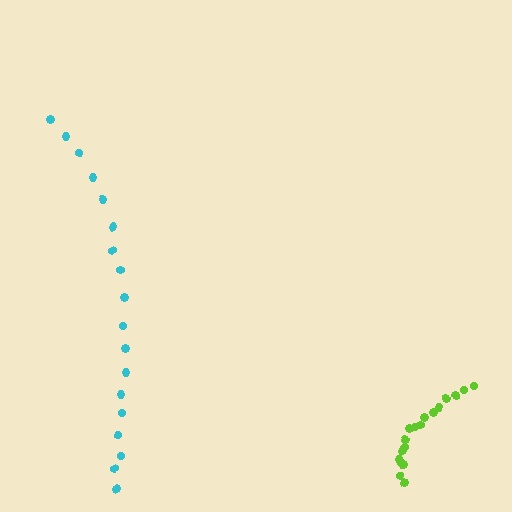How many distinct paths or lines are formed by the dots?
There are 2 distinct paths.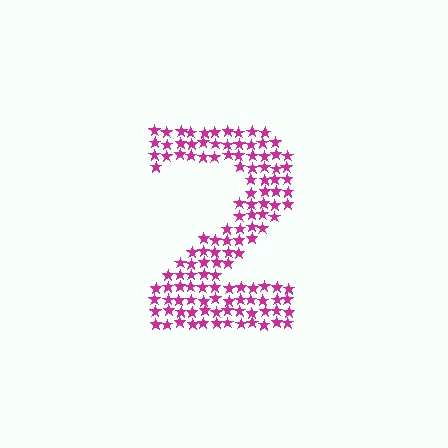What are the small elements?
The small elements are stars.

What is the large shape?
The large shape is the digit 2.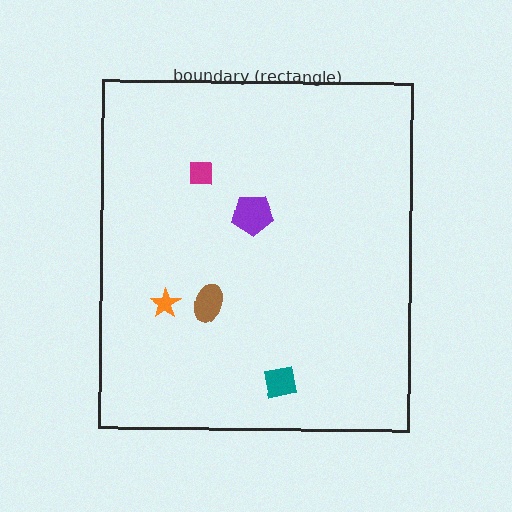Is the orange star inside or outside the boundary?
Inside.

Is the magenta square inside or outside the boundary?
Inside.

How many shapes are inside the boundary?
5 inside, 0 outside.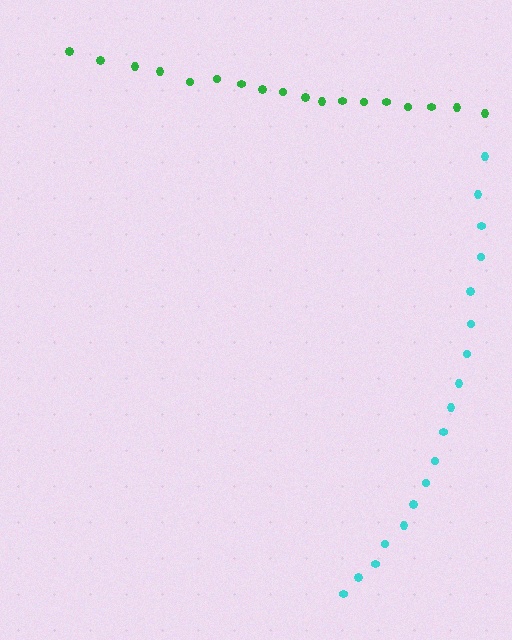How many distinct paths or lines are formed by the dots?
There are 2 distinct paths.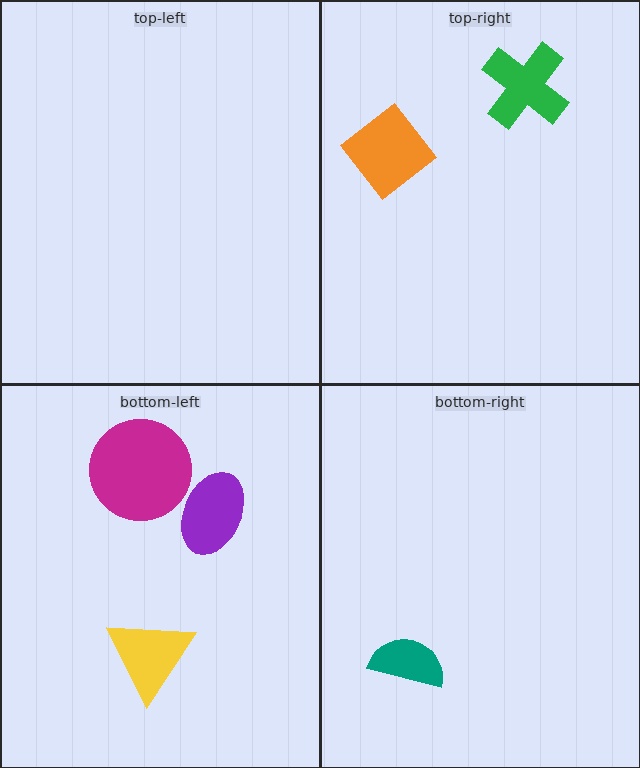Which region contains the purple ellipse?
The bottom-left region.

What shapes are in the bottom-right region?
The teal semicircle.